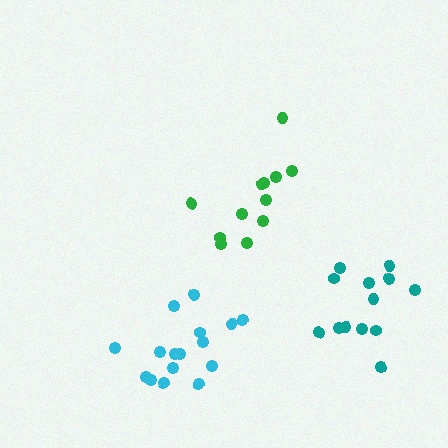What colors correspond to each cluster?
The clusters are colored: green, cyan, teal.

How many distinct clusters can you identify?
There are 3 distinct clusters.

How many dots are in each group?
Group 1: 12 dots, Group 2: 16 dots, Group 3: 13 dots (41 total).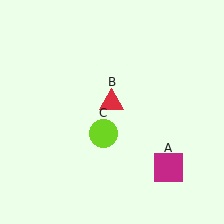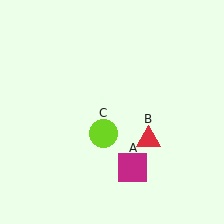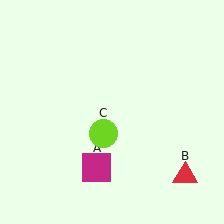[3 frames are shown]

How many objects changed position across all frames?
2 objects changed position: magenta square (object A), red triangle (object B).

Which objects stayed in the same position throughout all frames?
Lime circle (object C) remained stationary.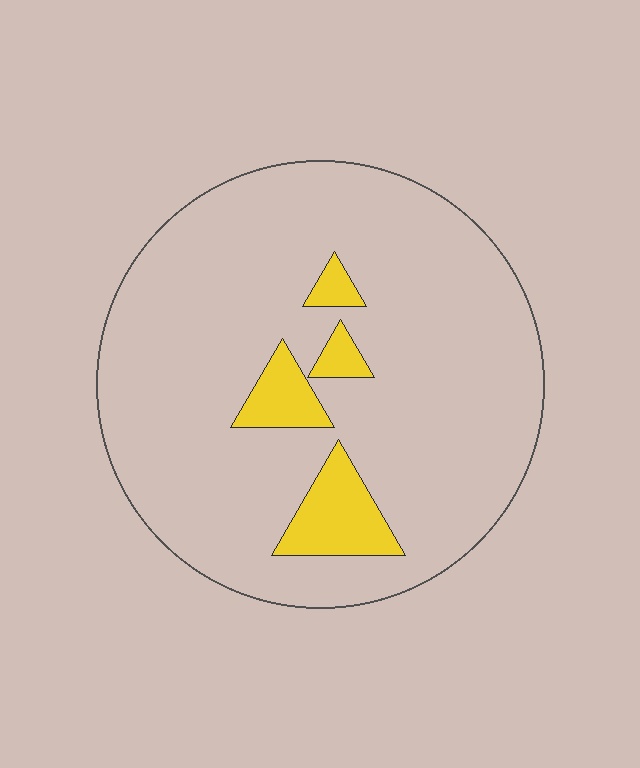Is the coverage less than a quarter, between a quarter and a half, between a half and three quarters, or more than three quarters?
Less than a quarter.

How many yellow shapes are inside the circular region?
4.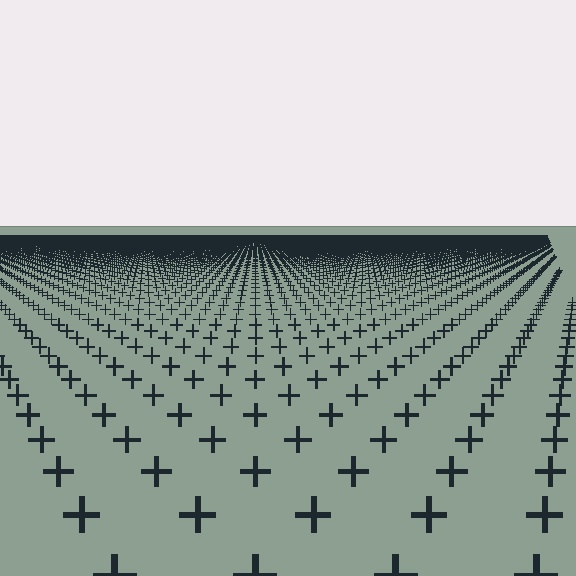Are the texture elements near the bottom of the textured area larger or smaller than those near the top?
Larger. Near the bottom, elements are closer to the viewer and appear at a bigger on-screen size.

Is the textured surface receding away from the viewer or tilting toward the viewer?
The surface is receding away from the viewer. Texture elements get smaller and denser toward the top.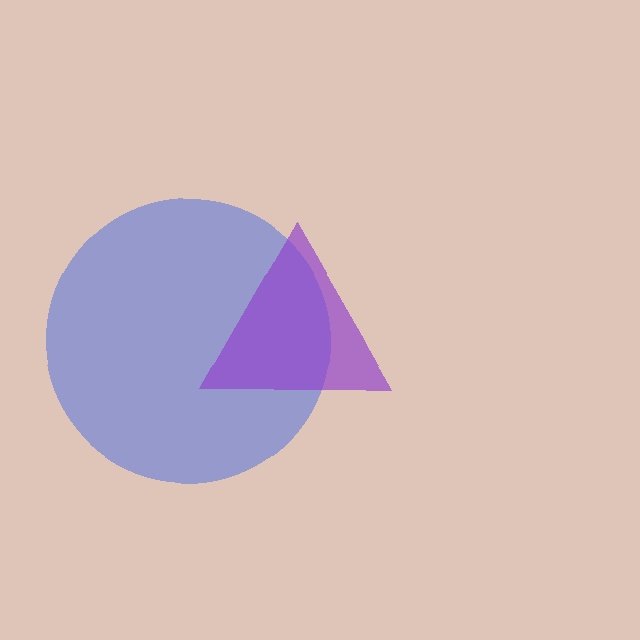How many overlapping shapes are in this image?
There are 2 overlapping shapes in the image.